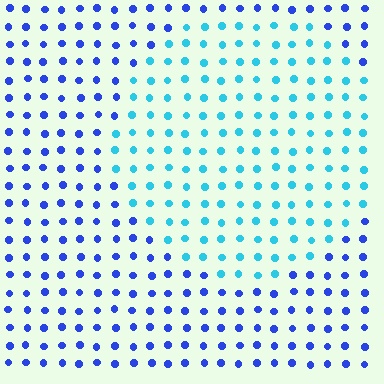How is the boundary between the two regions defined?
The boundary is defined purely by a slight shift in hue (about 43 degrees). Spacing, size, and orientation are identical on both sides.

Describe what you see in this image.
The image is filled with small blue elements in a uniform arrangement. A circle-shaped region is visible where the elements are tinted to a slightly different hue, forming a subtle color boundary.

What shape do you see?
I see a circle.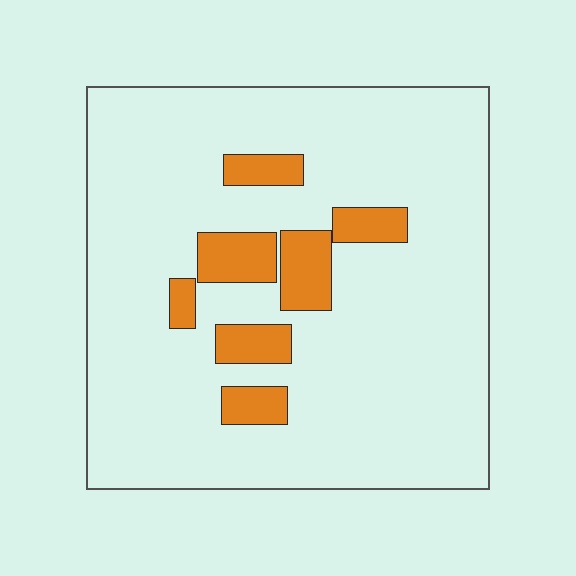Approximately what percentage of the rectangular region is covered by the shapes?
Approximately 15%.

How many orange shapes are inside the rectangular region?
7.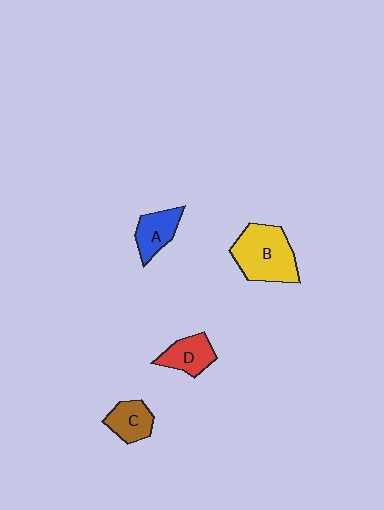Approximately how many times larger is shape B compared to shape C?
Approximately 2.0 times.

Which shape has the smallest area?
Shape C (brown).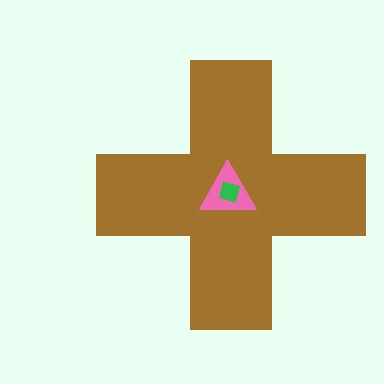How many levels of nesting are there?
3.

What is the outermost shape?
The brown cross.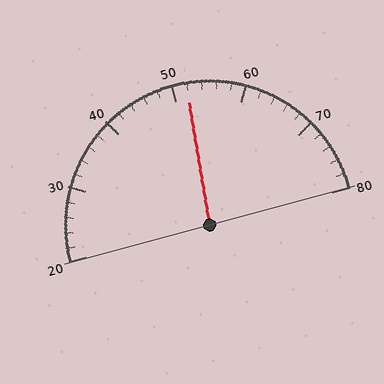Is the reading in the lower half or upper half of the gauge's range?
The reading is in the upper half of the range (20 to 80).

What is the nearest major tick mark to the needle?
The nearest major tick mark is 50.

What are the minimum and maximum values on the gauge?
The gauge ranges from 20 to 80.